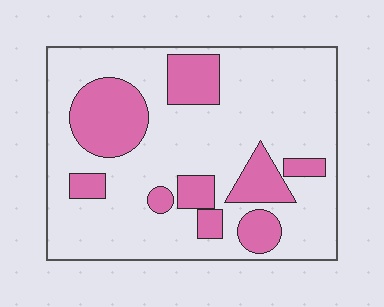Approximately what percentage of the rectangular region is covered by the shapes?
Approximately 25%.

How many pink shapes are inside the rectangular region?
9.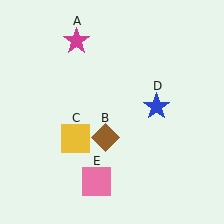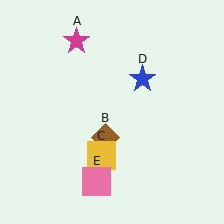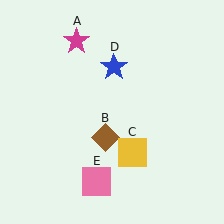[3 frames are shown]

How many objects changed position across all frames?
2 objects changed position: yellow square (object C), blue star (object D).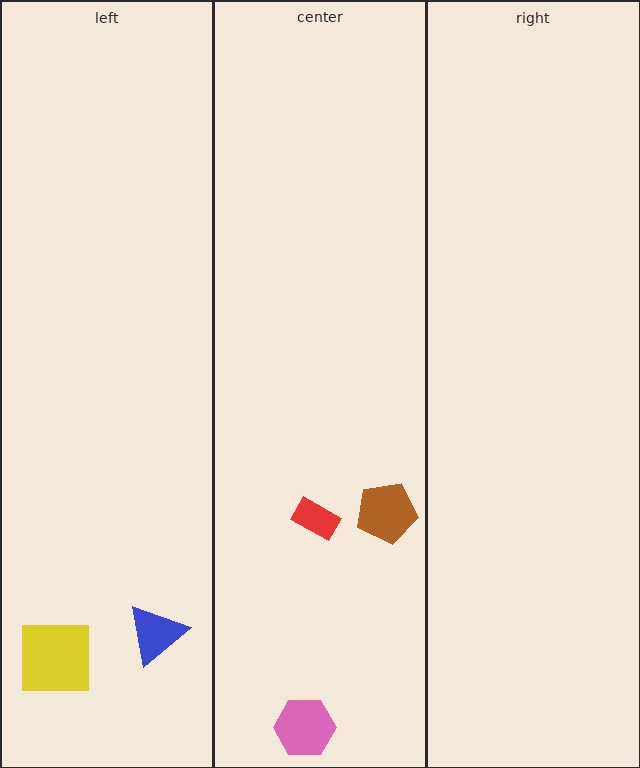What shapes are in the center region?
The pink hexagon, the brown pentagon, the red rectangle.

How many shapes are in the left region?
2.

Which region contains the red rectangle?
The center region.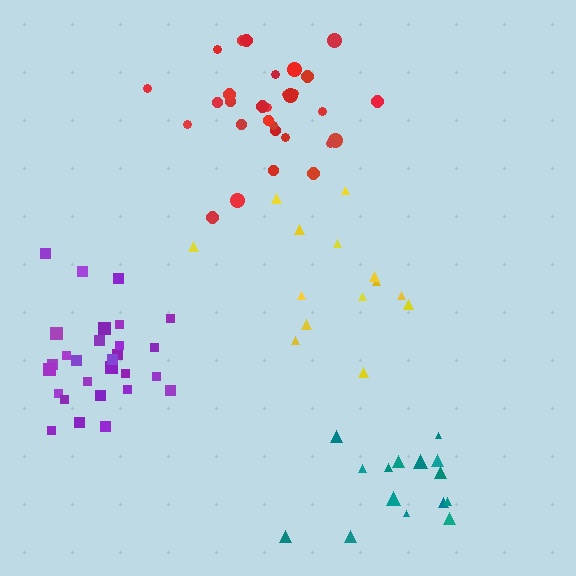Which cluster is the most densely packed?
Purple.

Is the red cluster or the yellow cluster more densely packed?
Red.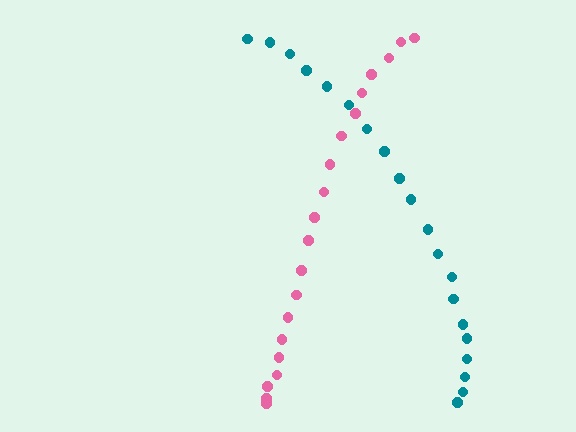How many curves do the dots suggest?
There are 2 distinct paths.